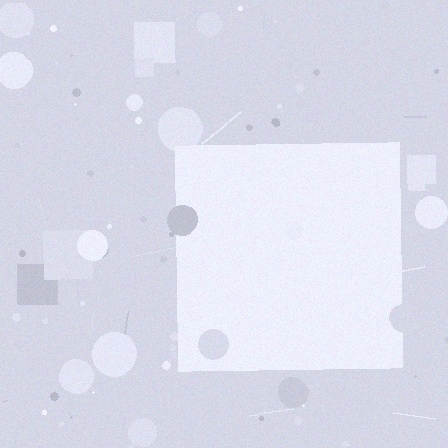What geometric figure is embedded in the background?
A square is embedded in the background.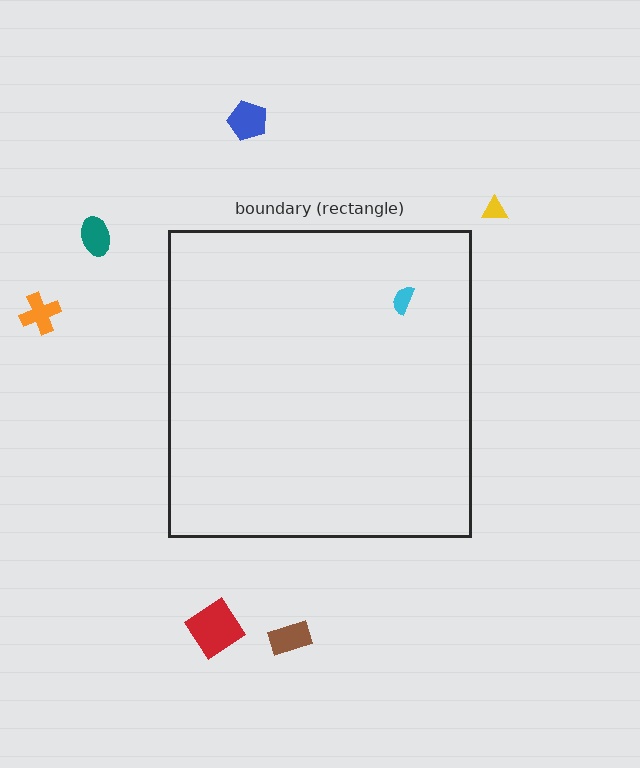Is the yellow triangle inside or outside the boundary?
Outside.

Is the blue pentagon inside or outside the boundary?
Outside.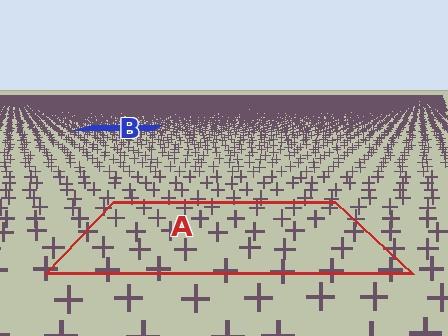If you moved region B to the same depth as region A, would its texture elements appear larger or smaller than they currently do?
They would appear larger. At a closer depth, the same texture elements are projected at a bigger on-screen size.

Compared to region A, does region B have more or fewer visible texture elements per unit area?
Region B has more texture elements per unit area — they are packed more densely because it is farther away.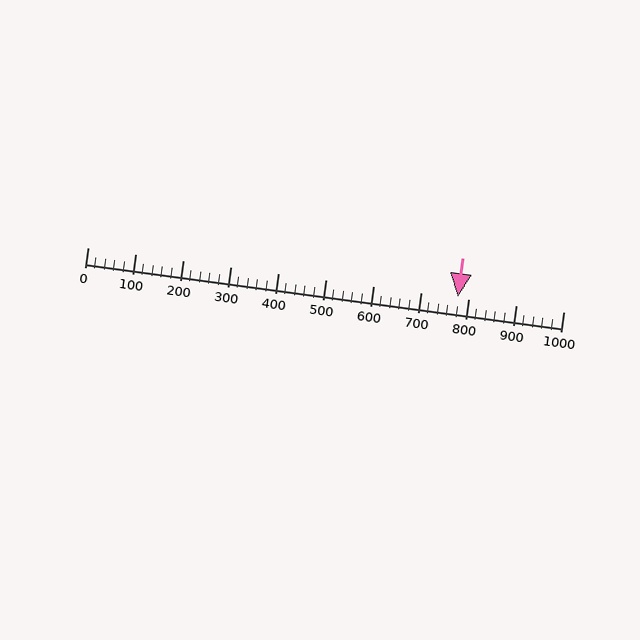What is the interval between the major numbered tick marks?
The major tick marks are spaced 100 units apart.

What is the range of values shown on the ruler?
The ruler shows values from 0 to 1000.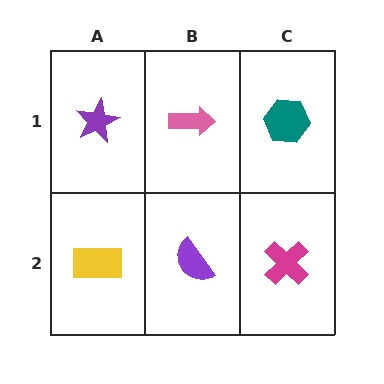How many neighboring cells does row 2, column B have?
3.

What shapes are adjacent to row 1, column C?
A magenta cross (row 2, column C), a pink arrow (row 1, column B).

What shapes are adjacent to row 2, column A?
A purple star (row 1, column A), a purple semicircle (row 2, column B).